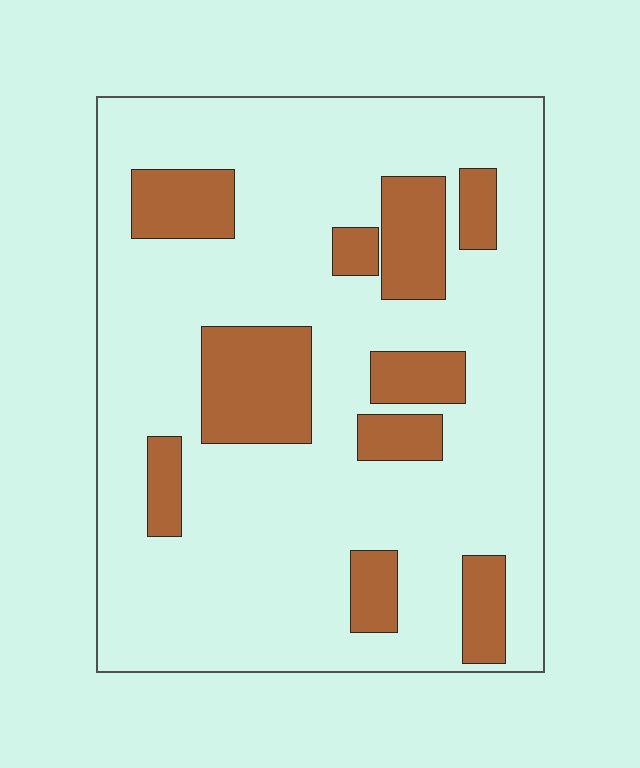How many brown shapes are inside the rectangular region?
10.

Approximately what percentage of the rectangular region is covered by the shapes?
Approximately 20%.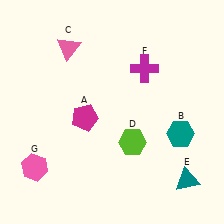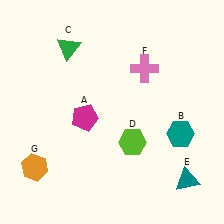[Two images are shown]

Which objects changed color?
C changed from pink to green. F changed from magenta to pink. G changed from pink to orange.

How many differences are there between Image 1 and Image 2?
There are 3 differences between the two images.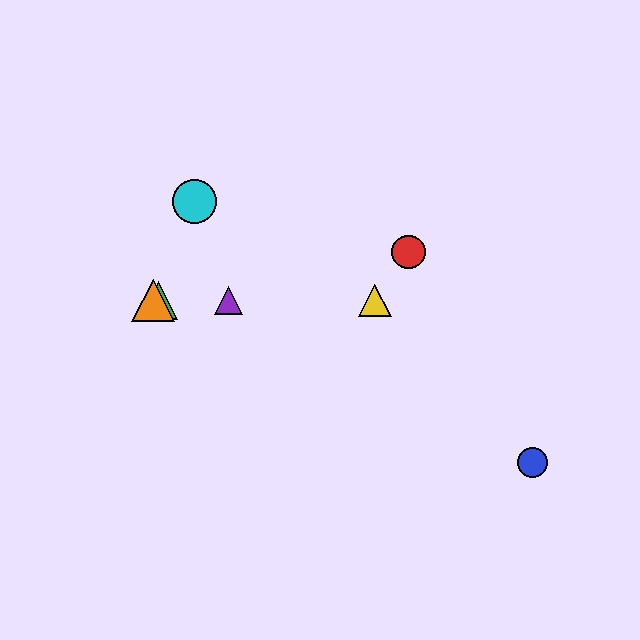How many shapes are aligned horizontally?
4 shapes (the green triangle, the yellow triangle, the purple triangle, the orange triangle) are aligned horizontally.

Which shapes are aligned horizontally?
The green triangle, the yellow triangle, the purple triangle, the orange triangle are aligned horizontally.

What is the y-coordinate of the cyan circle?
The cyan circle is at y≈202.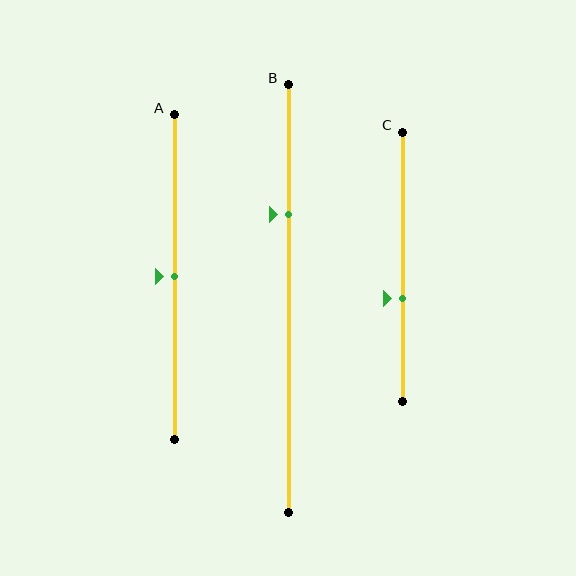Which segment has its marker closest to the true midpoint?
Segment A has its marker closest to the true midpoint.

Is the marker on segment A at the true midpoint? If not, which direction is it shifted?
Yes, the marker on segment A is at the true midpoint.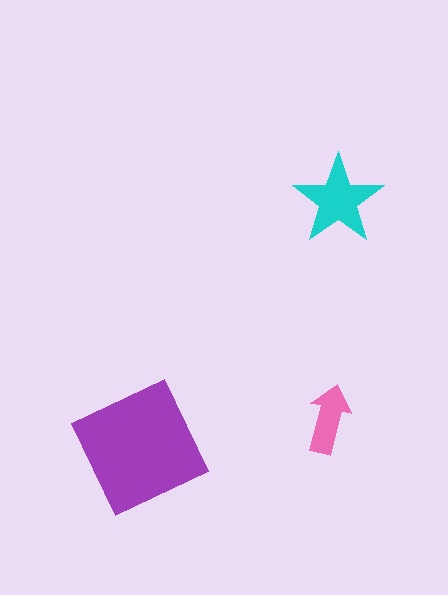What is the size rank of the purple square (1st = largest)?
1st.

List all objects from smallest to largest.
The pink arrow, the cyan star, the purple square.